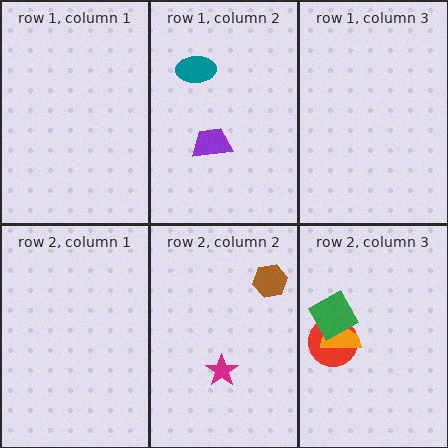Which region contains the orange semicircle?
The row 2, column 3 region.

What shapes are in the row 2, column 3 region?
The red circle, the orange semicircle, the green square.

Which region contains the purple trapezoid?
The row 1, column 2 region.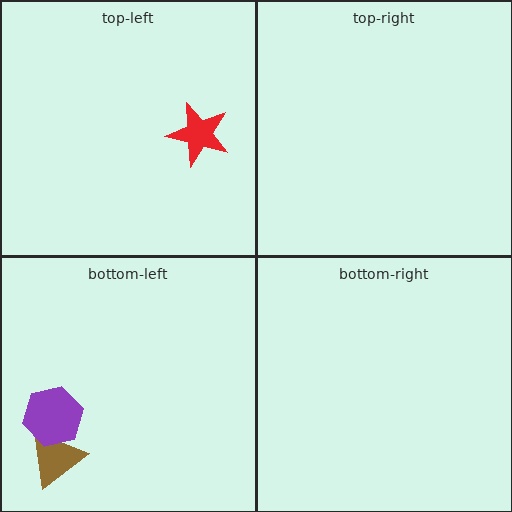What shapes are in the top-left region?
The red star.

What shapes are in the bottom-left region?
The brown triangle, the purple hexagon.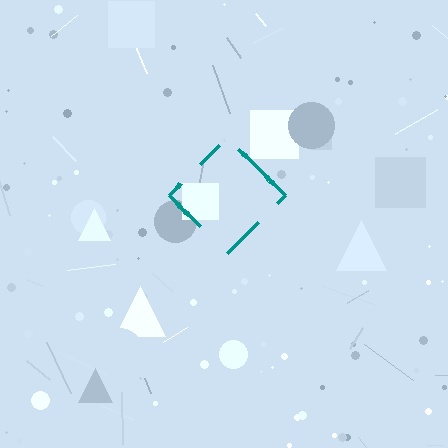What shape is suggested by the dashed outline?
The dashed outline suggests a diamond.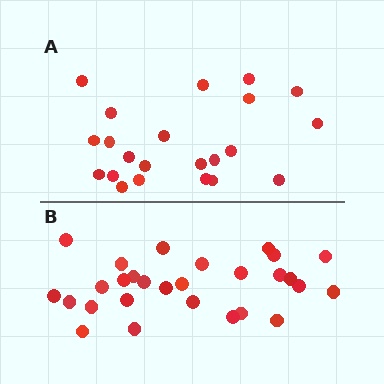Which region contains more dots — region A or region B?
Region B (the bottom region) has more dots.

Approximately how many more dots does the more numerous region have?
Region B has about 6 more dots than region A.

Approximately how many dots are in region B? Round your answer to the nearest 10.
About 30 dots. (The exact count is 28, which rounds to 30.)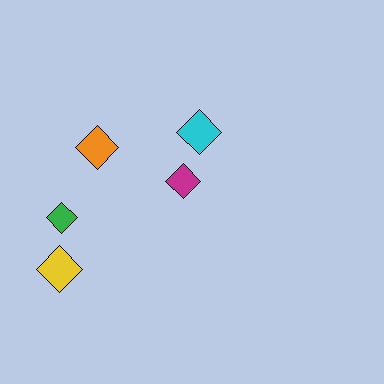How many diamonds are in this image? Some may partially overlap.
There are 5 diamonds.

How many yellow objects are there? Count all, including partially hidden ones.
There is 1 yellow object.